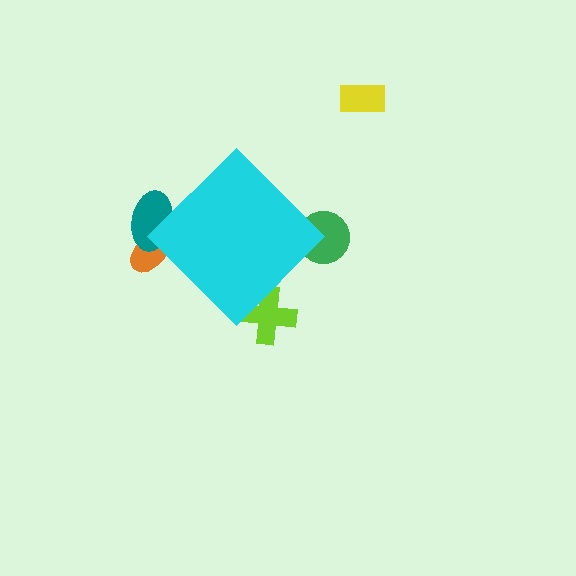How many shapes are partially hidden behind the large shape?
4 shapes are partially hidden.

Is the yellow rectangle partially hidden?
No, the yellow rectangle is fully visible.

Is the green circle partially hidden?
Yes, the green circle is partially hidden behind the cyan diamond.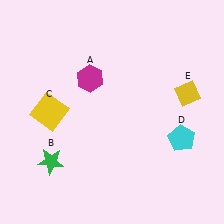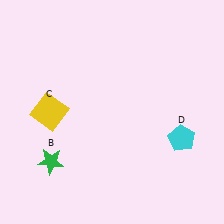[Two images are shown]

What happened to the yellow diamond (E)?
The yellow diamond (E) was removed in Image 2. It was in the top-right area of Image 1.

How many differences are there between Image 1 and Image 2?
There are 2 differences between the two images.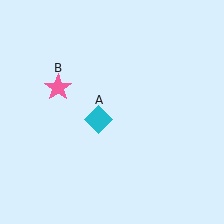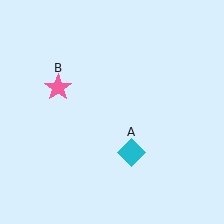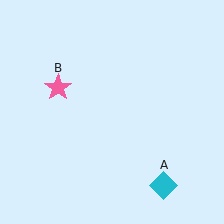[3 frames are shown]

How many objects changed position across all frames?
1 object changed position: cyan diamond (object A).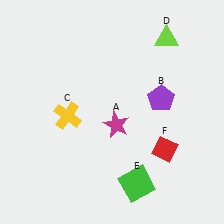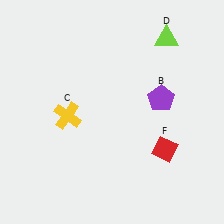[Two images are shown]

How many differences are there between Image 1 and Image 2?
There are 2 differences between the two images.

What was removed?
The green square (E), the magenta star (A) were removed in Image 2.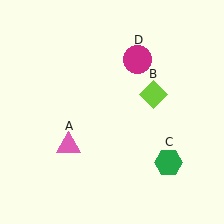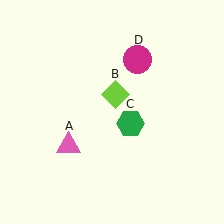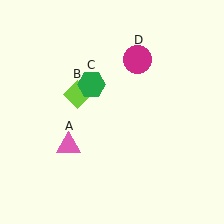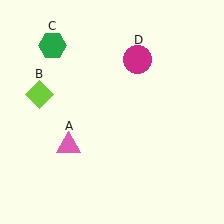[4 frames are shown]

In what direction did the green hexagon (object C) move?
The green hexagon (object C) moved up and to the left.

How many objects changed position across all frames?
2 objects changed position: lime diamond (object B), green hexagon (object C).